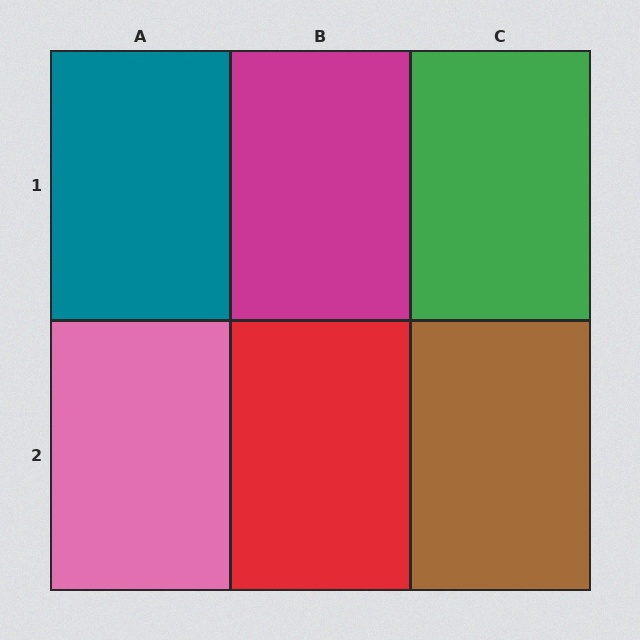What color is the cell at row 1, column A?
Teal.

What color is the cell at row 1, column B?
Magenta.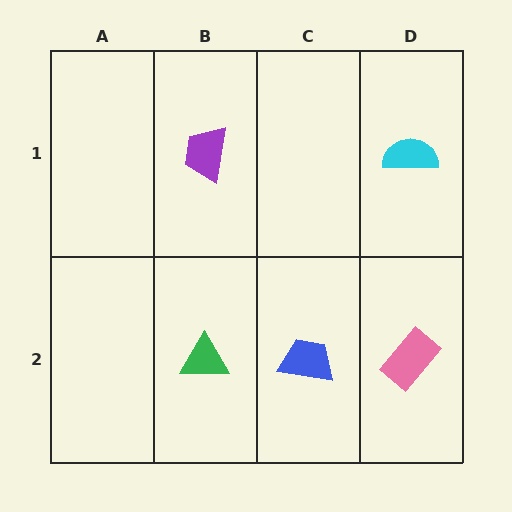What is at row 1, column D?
A cyan semicircle.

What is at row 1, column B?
A purple trapezoid.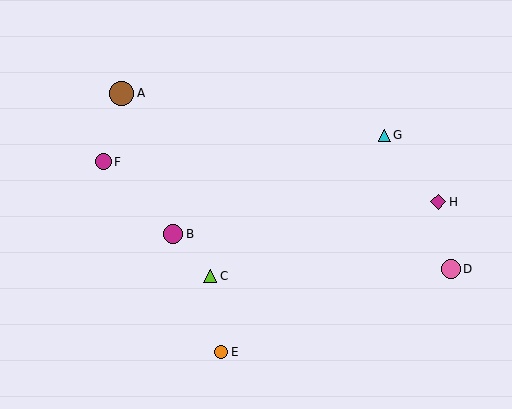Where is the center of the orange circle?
The center of the orange circle is at (221, 352).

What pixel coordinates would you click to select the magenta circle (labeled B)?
Click at (173, 234) to select the magenta circle B.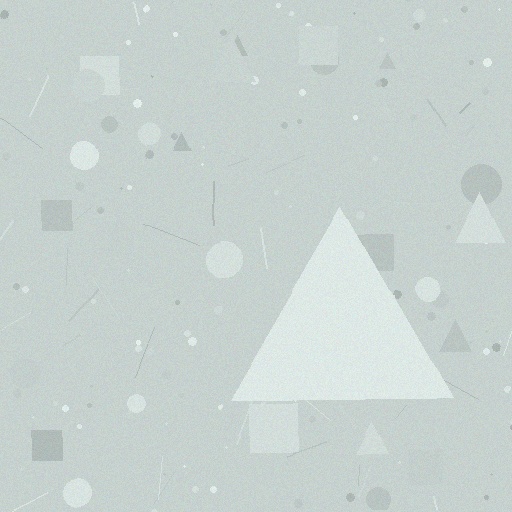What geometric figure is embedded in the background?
A triangle is embedded in the background.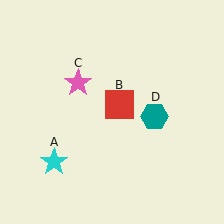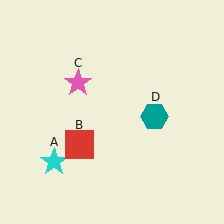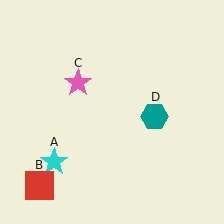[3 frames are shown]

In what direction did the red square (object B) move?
The red square (object B) moved down and to the left.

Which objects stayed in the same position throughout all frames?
Cyan star (object A) and pink star (object C) and teal hexagon (object D) remained stationary.